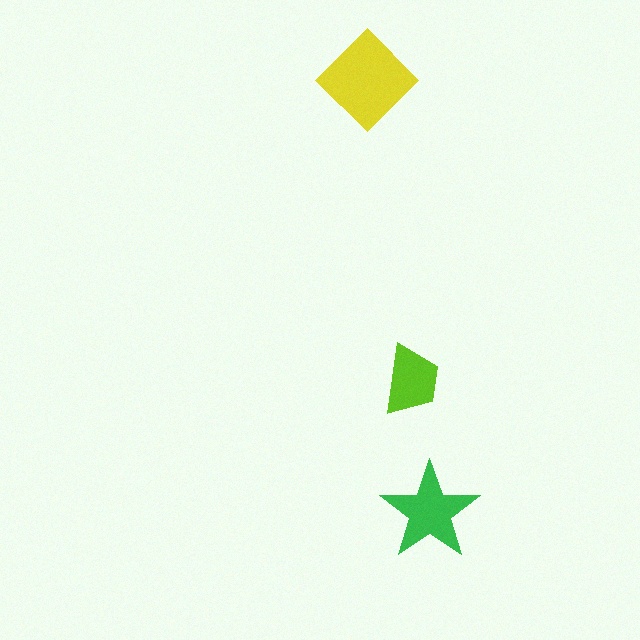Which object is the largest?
The yellow diamond.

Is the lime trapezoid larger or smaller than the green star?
Smaller.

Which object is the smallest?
The lime trapezoid.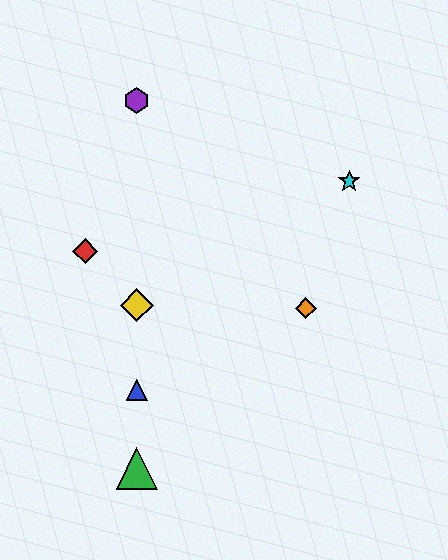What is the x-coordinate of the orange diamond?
The orange diamond is at x≈306.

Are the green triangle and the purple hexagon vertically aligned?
Yes, both are at x≈137.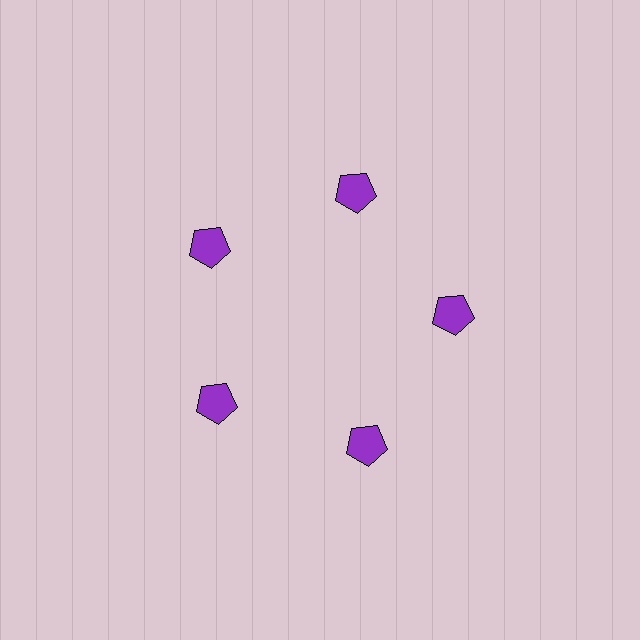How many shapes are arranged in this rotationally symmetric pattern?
There are 5 shapes, arranged in 5 groups of 1.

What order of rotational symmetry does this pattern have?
This pattern has 5-fold rotational symmetry.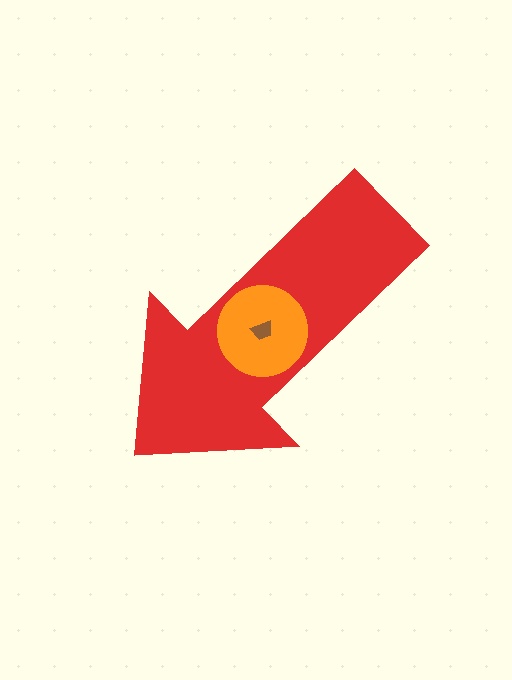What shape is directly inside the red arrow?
The orange circle.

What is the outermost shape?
The red arrow.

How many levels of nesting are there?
3.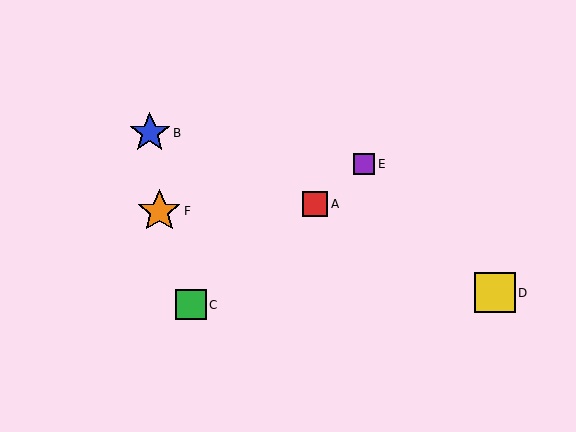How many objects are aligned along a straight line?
3 objects (A, C, E) are aligned along a straight line.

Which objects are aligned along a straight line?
Objects A, C, E are aligned along a straight line.